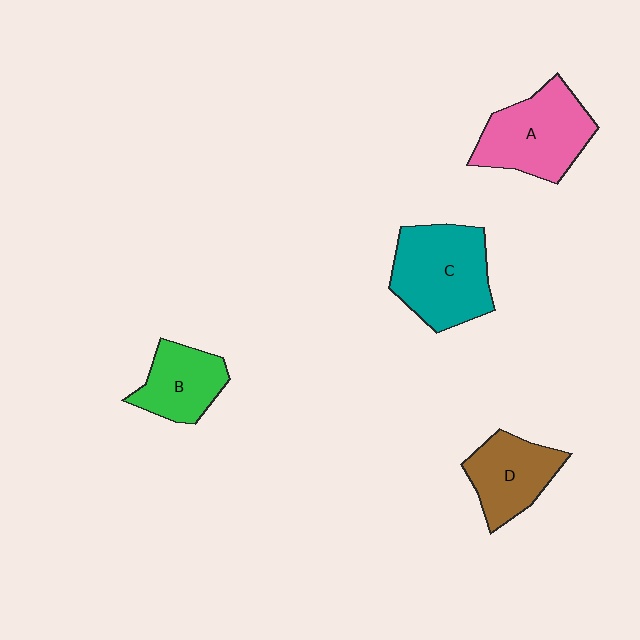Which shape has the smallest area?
Shape B (green).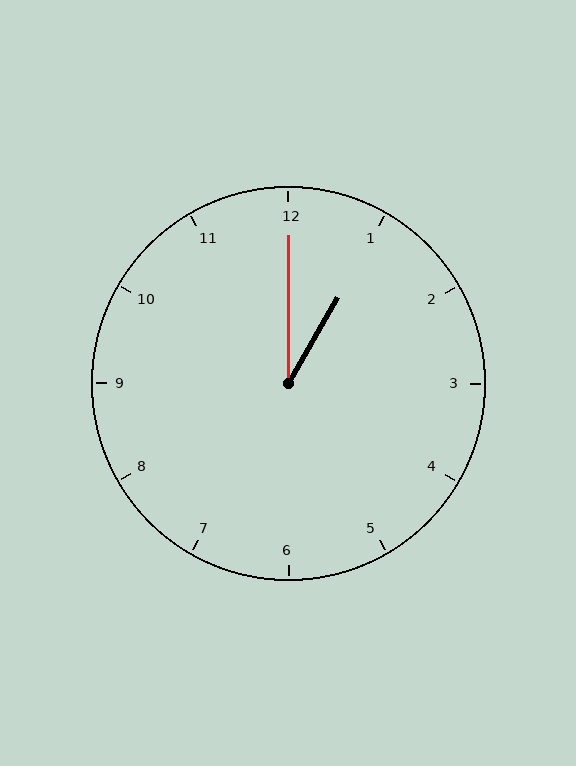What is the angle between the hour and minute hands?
Approximately 30 degrees.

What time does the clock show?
1:00.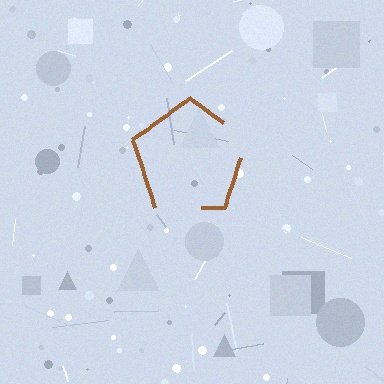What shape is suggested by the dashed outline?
The dashed outline suggests a pentagon.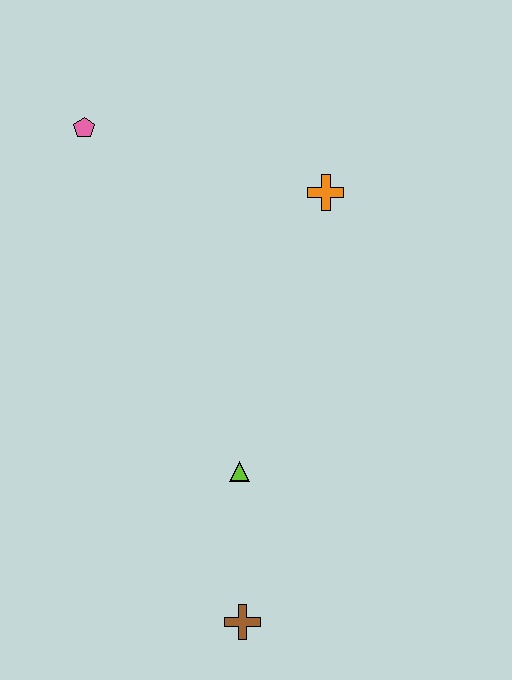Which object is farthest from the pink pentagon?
The brown cross is farthest from the pink pentagon.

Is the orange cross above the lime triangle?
Yes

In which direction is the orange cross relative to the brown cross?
The orange cross is above the brown cross.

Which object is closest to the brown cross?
The lime triangle is closest to the brown cross.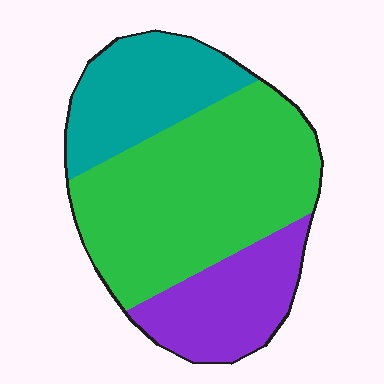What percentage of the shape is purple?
Purple takes up about one fifth (1/5) of the shape.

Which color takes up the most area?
Green, at roughly 55%.